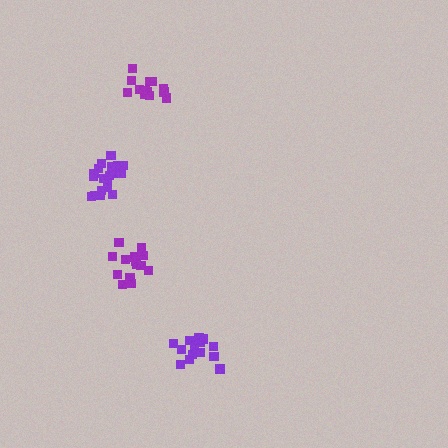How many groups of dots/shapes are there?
There are 4 groups.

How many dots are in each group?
Group 1: 16 dots, Group 2: 15 dots, Group 3: 16 dots, Group 4: 20 dots (67 total).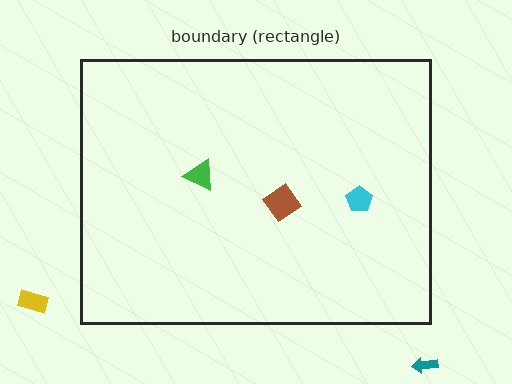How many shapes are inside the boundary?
3 inside, 2 outside.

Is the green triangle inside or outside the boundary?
Inside.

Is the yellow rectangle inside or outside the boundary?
Outside.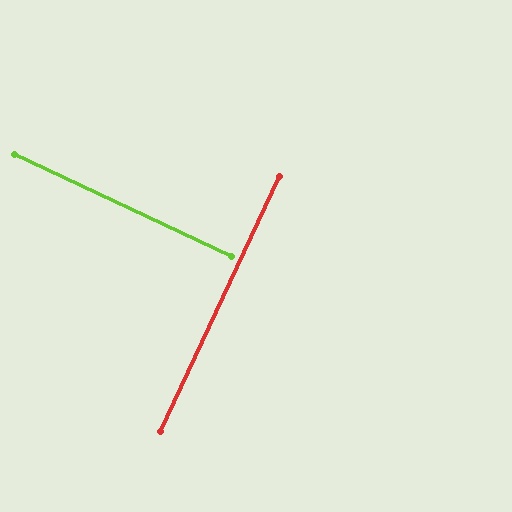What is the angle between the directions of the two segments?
Approximately 90 degrees.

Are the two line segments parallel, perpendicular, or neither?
Perpendicular — they meet at approximately 90°.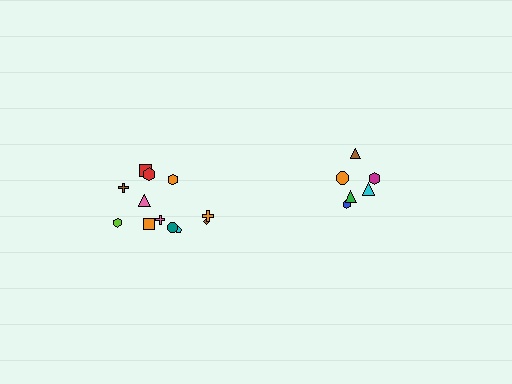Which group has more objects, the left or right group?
The left group.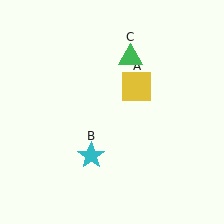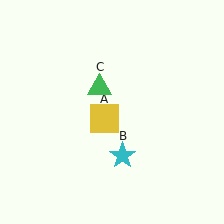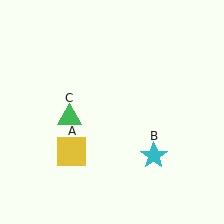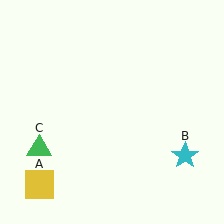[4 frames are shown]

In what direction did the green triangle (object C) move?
The green triangle (object C) moved down and to the left.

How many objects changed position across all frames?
3 objects changed position: yellow square (object A), cyan star (object B), green triangle (object C).